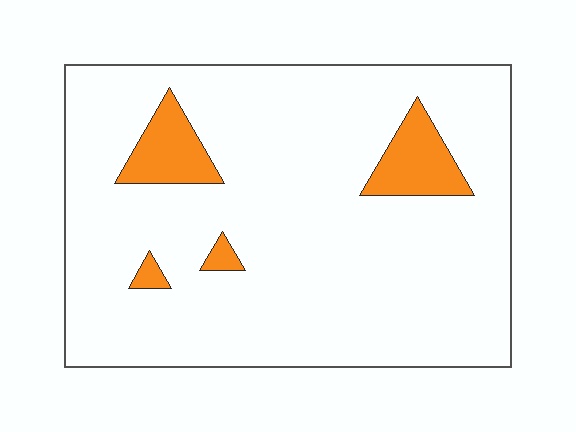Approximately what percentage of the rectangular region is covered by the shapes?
Approximately 10%.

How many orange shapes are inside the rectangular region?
4.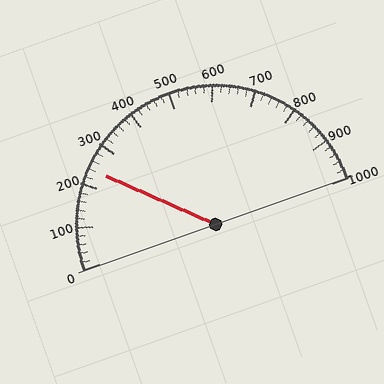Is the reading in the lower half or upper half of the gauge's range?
The reading is in the lower half of the range (0 to 1000).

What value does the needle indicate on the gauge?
The needle indicates approximately 240.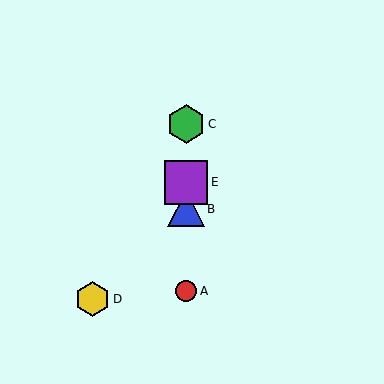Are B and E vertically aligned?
Yes, both are at x≈186.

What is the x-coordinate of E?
Object E is at x≈186.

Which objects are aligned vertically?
Objects A, B, C, E are aligned vertically.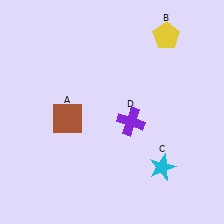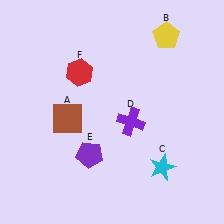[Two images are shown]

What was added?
A purple pentagon (E), a red hexagon (F) were added in Image 2.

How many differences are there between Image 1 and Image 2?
There are 2 differences between the two images.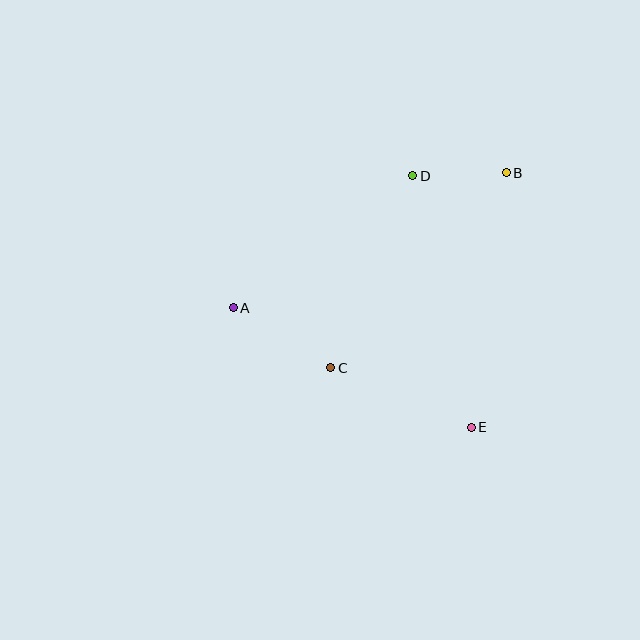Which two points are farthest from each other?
Points A and B are farthest from each other.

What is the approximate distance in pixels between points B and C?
The distance between B and C is approximately 262 pixels.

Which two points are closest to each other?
Points B and D are closest to each other.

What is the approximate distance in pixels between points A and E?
The distance between A and E is approximately 267 pixels.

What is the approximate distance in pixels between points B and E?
The distance between B and E is approximately 257 pixels.